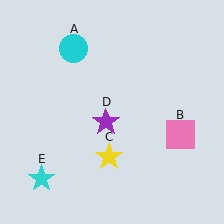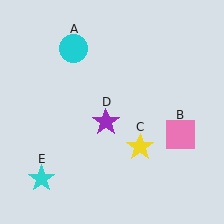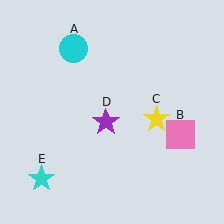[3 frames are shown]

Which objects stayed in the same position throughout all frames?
Cyan circle (object A) and pink square (object B) and purple star (object D) and cyan star (object E) remained stationary.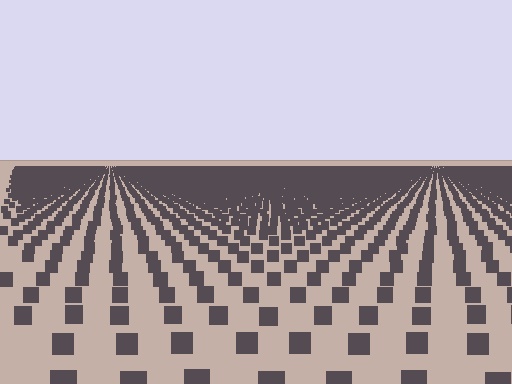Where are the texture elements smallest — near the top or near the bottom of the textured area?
Near the top.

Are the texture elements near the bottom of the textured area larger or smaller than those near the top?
Larger. Near the bottom, elements are closer to the viewer and appear at a bigger on-screen size.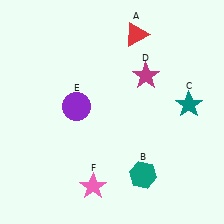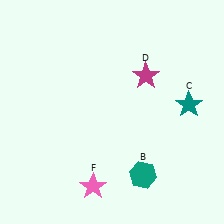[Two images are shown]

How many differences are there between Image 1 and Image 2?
There are 2 differences between the two images.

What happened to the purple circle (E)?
The purple circle (E) was removed in Image 2. It was in the top-left area of Image 1.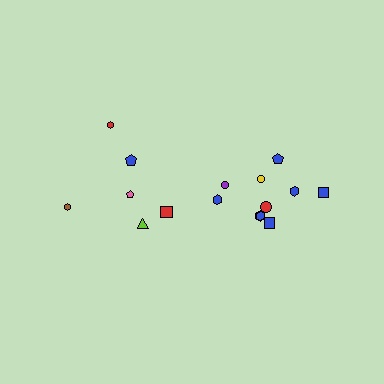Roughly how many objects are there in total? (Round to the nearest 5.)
Roughly 15 objects in total.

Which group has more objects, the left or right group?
The right group.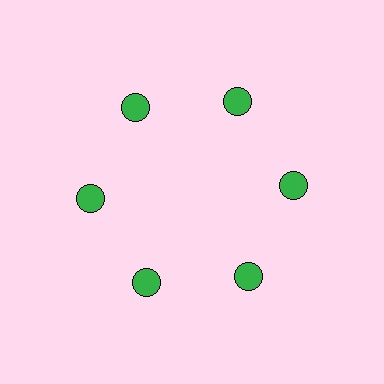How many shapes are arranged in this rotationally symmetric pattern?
There are 6 shapes, arranged in 6 groups of 1.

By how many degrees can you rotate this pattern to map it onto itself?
The pattern maps onto itself every 60 degrees of rotation.